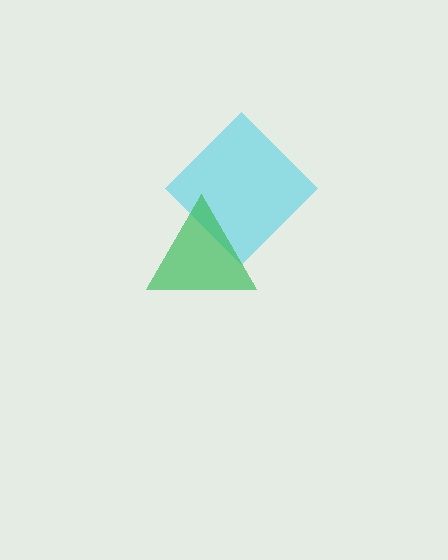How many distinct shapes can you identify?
There are 2 distinct shapes: a cyan diamond, a green triangle.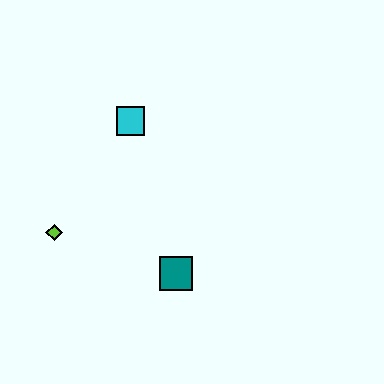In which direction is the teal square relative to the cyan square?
The teal square is below the cyan square.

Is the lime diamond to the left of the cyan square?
Yes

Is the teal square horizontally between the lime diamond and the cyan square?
No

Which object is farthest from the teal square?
The cyan square is farthest from the teal square.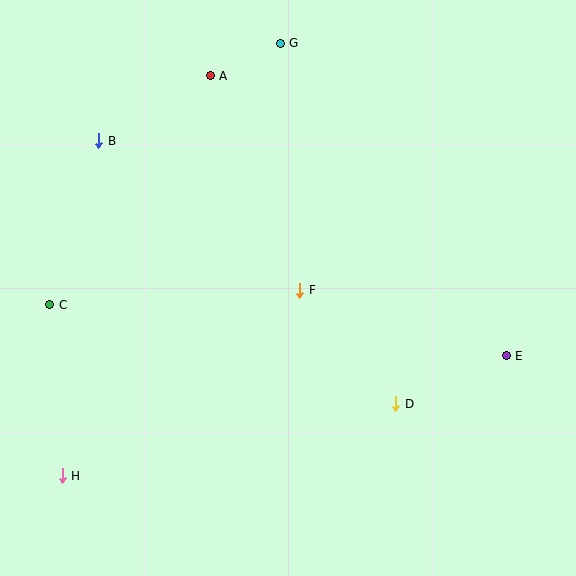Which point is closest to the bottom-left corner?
Point H is closest to the bottom-left corner.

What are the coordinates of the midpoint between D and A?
The midpoint between D and A is at (303, 240).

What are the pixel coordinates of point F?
Point F is at (300, 290).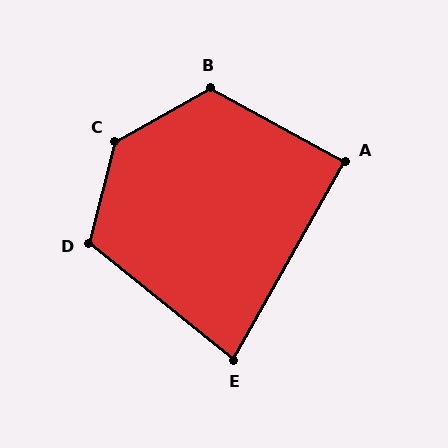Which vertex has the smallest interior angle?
E, at approximately 80 degrees.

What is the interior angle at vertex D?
Approximately 114 degrees (obtuse).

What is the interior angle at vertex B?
Approximately 122 degrees (obtuse).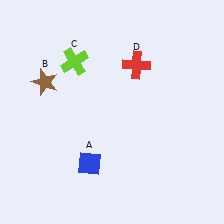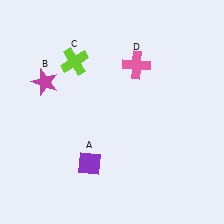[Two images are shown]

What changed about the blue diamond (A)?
In Image 1, A is blue. In Image 2, it changed to purple.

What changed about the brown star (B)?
In Image 1, B is brown. In Image 2, it changed to magenta.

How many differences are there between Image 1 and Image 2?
There are 3 differences between the two images.